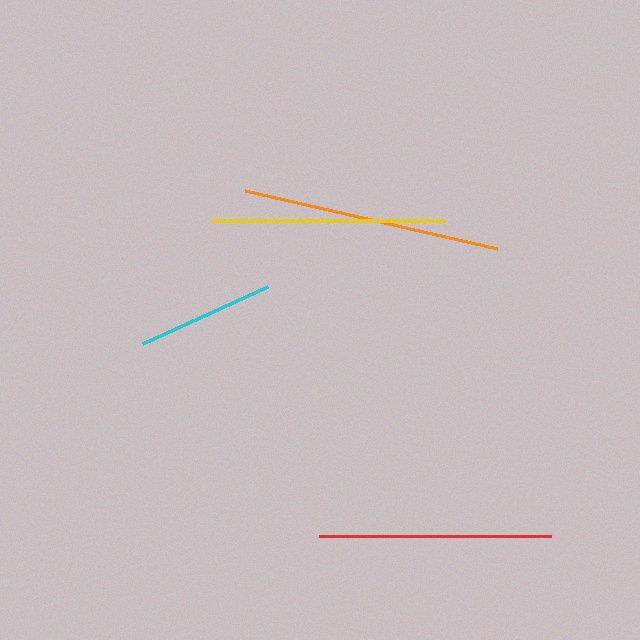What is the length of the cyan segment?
The cyan segment is approximately 138 pixels long.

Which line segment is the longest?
The orange line is the longest at approximately 259 pixels.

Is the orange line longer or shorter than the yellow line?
The orange line is longer than the yellow line.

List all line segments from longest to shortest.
From longest to shortest: orange, yellow, red, cyan.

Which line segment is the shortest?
The cyan line is the shortest at approximately 138 pixels.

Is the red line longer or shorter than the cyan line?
The red line is longer than the cyan line.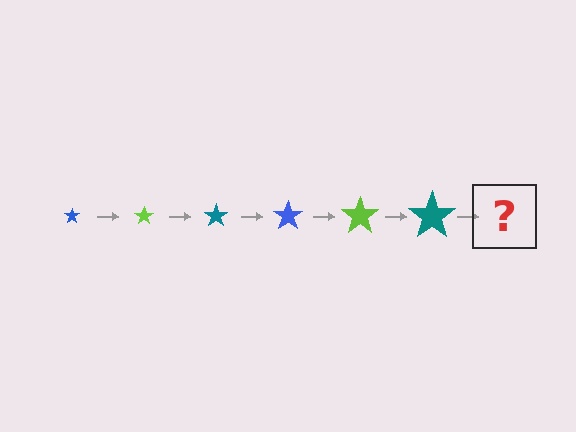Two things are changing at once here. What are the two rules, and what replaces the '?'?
The two rules are that the star grows larger each step and the color cycles through blue, lime, and teal. The '?' should be a blue star, larger than the previous one.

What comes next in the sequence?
The next element should be a blue star, larger than the previous one.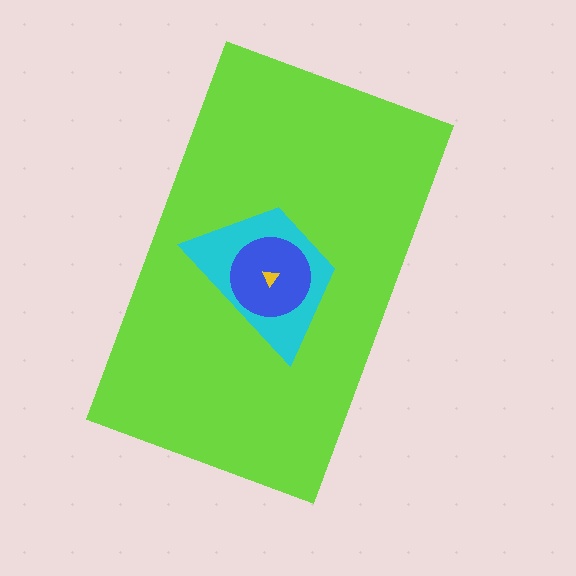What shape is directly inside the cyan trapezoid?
The blue circle.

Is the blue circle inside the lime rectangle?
Yes.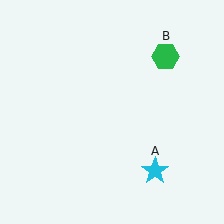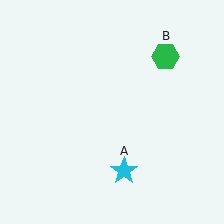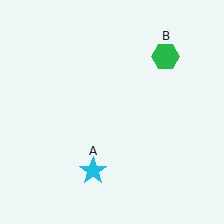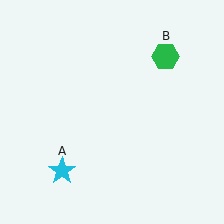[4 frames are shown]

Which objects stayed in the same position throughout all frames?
Green hexagon (object B) remained stationary.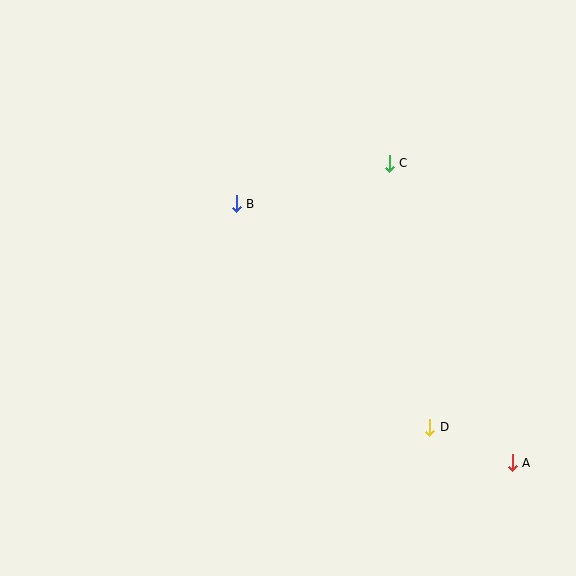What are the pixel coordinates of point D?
Point D is at (430, 427).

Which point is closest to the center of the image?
Point B at (236, 204) is closest to the center.